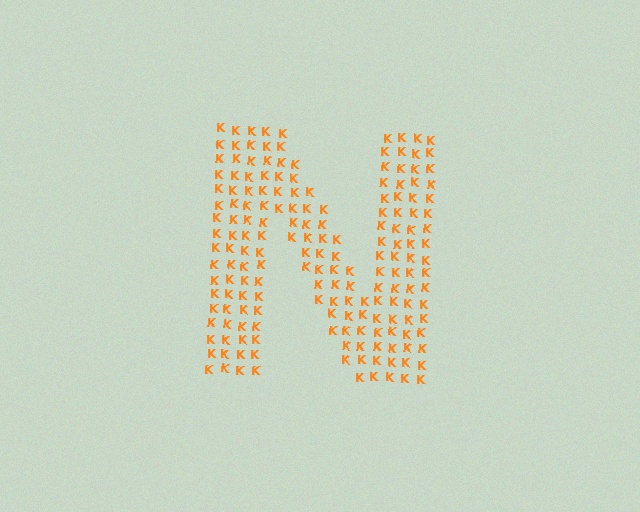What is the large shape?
The large shape is the letter N.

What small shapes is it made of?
It is made of small letter K's.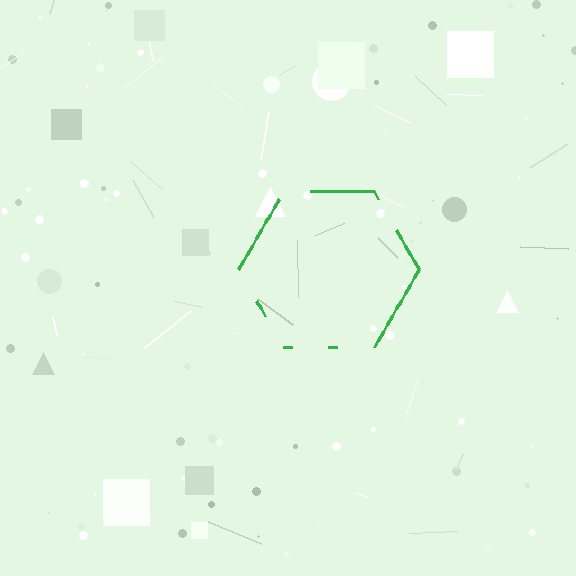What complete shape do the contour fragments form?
The contour fragments form a hexagon.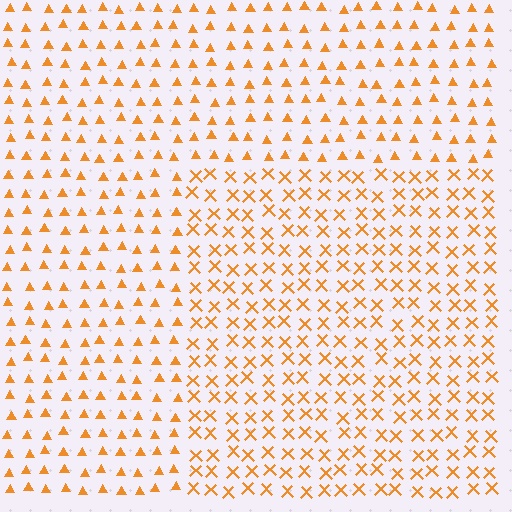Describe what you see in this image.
The image is filled with small orange elements arranged in a uniform grid. A rectangle-shaped region contains X marks, while the surrounding area contains triangles. The boundary is defined purely by the change in element shape.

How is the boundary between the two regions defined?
The boundary is defined by a change in element shape: X marks inside vs. triangles outside. All elements share the same color and spacing.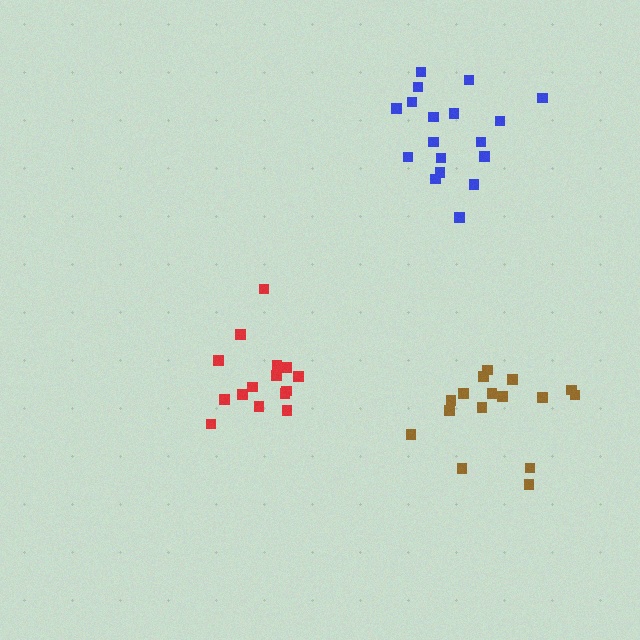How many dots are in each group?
Group 1: 16 dots, Group 2: 15 dots, Group 3: 18 dots (49 total).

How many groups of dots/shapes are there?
There are 3 groups.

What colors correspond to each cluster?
The clusters are colored: brown, red, blue.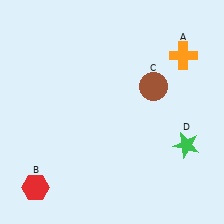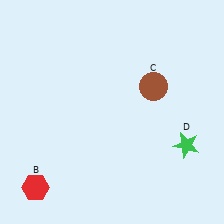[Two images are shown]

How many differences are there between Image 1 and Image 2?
There is 1 difference between the two images.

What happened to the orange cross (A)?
The orange cross (A) was removed in Image 2. It was in the top-right area of Image 1.